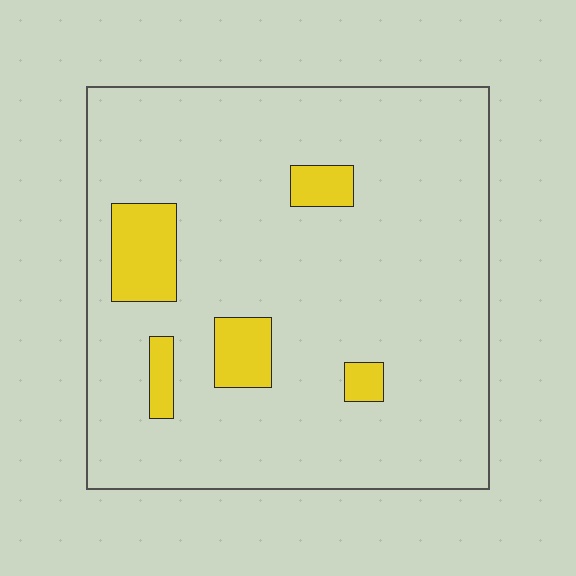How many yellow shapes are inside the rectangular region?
5.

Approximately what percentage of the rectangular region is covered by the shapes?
Approximately 10%.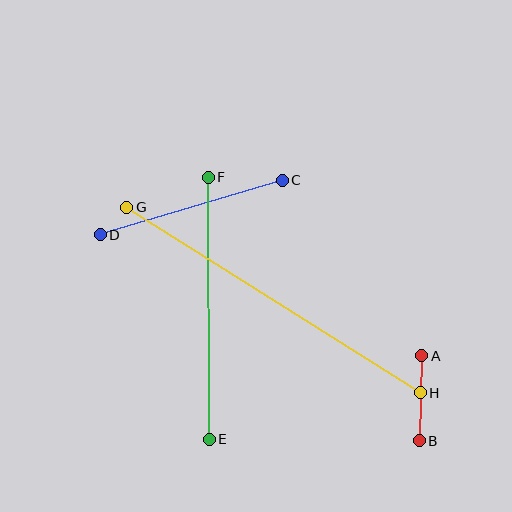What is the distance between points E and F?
The distance is approximately 262 pixels.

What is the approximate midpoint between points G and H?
The midpoint is at approximately (273, 300) pixels.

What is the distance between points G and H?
The distance is approximately 347 pixels.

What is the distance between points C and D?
The distance is approximately 190 pixels.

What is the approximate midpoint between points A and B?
The midpoint is at approximately (420, 398) pixels.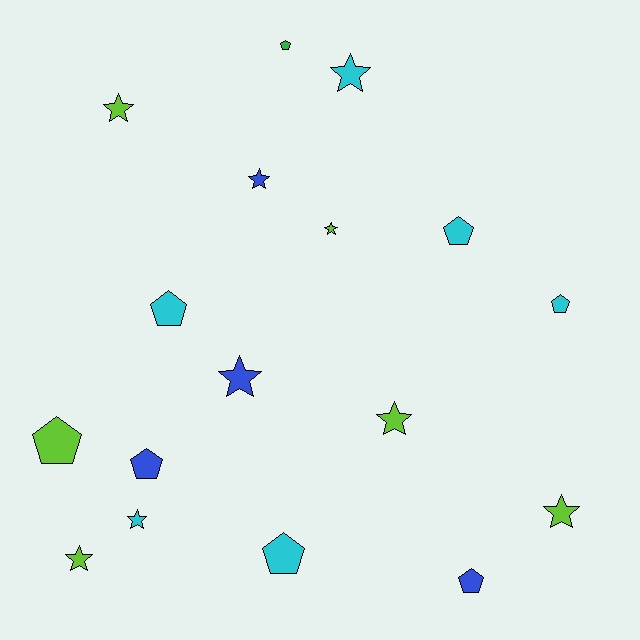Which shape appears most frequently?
Star, with 9 objects.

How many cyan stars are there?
There are 2 cyan stars.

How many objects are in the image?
There are 17 objects.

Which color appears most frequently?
Lime, with 6 objects.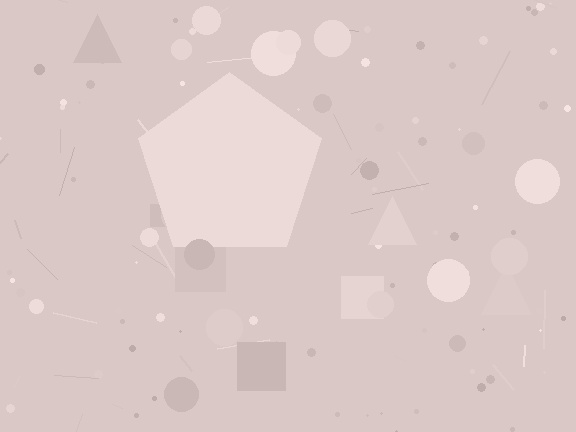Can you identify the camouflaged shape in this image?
The camouflaged shape is a pentagon.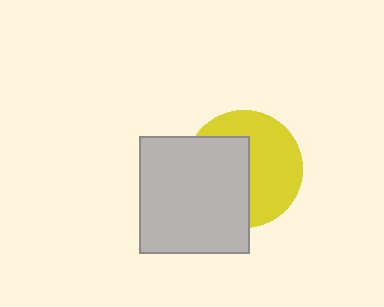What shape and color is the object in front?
The object in front is a light gray rectangle.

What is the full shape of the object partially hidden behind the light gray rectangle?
The partially hidden object is a yellow circle.